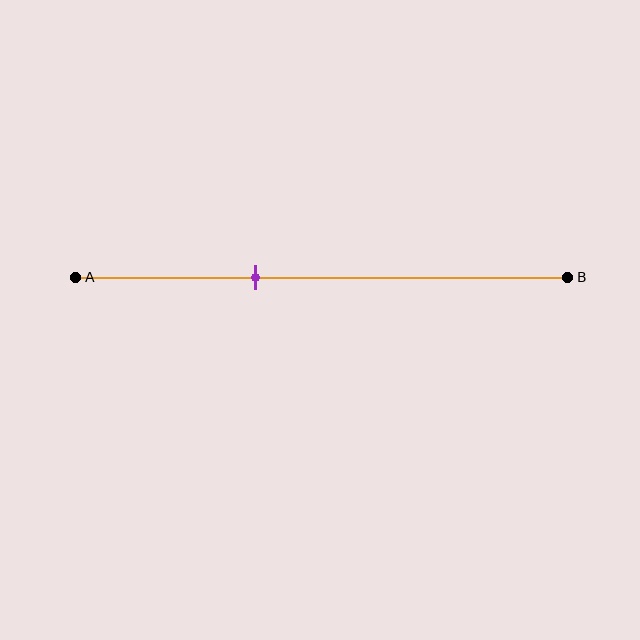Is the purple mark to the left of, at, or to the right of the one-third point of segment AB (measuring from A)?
The purple mark is to the right of the one-third point of segment AB.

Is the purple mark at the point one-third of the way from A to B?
No, the mark is at about 35% from A, not at the 33% one-third point.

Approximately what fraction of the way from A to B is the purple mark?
The purple mark is approximately 35% of the way from A to B.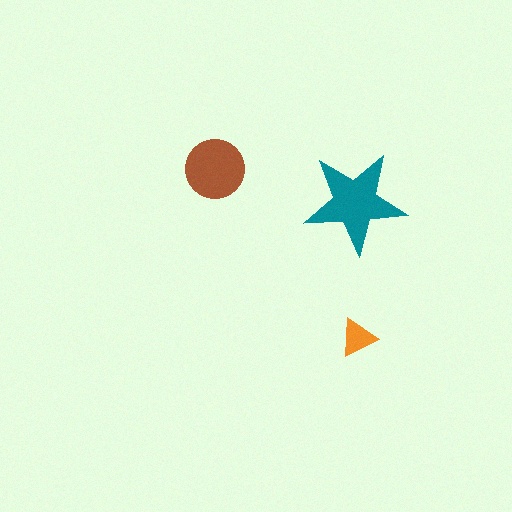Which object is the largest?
The teal star.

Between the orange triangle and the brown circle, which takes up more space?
The brown circle.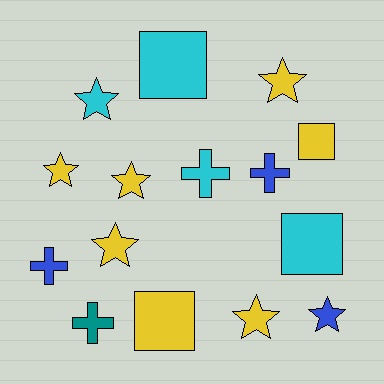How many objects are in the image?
There are 15 objects.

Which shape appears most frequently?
Star, with 7 objects.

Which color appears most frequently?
Yellow, with 7 objects.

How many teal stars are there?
There are no teal stars.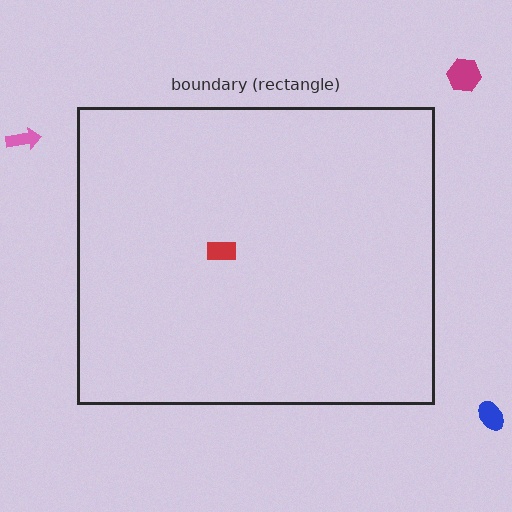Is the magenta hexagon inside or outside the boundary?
Outside.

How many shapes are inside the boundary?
1 inside, 3 outside.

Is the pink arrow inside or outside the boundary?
Outside.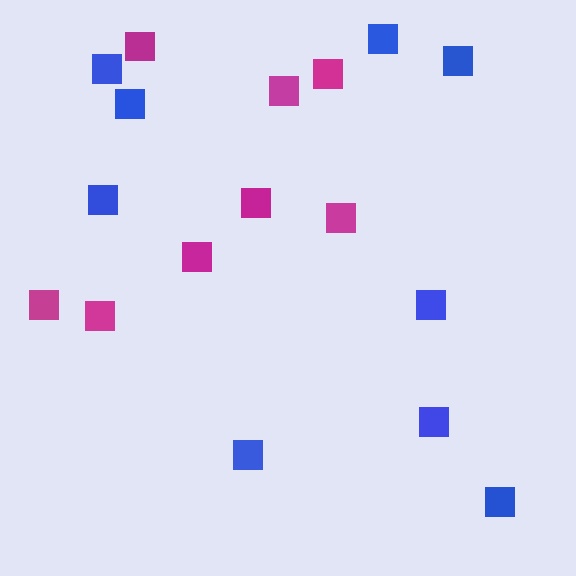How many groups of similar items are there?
There are 2 groups: one group of magenta squares (8) and one group of blue squares (9).